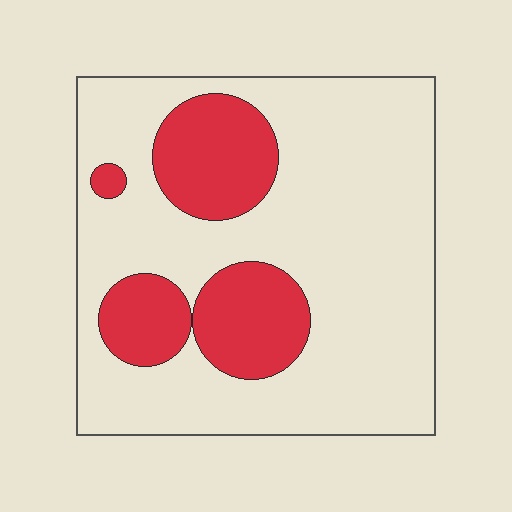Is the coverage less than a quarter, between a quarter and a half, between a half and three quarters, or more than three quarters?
Less than a quarter.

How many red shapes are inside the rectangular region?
4.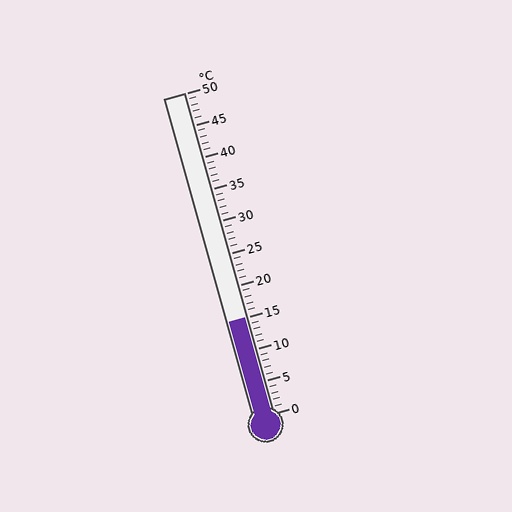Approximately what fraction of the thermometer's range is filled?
The thermometer is filled to approximately 30% of its range.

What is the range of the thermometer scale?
The thermometer scale ranges from 0°C to 50°C.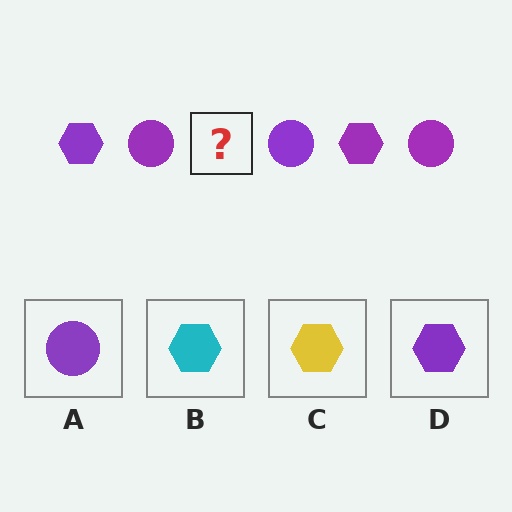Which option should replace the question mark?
Option D.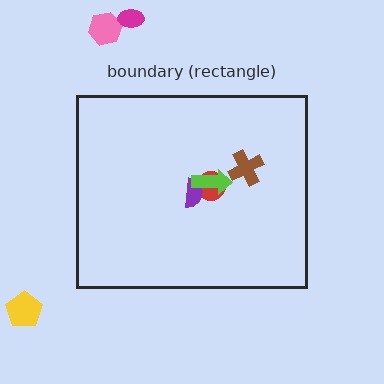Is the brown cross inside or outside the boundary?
Inside.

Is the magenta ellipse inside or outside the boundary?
Outside.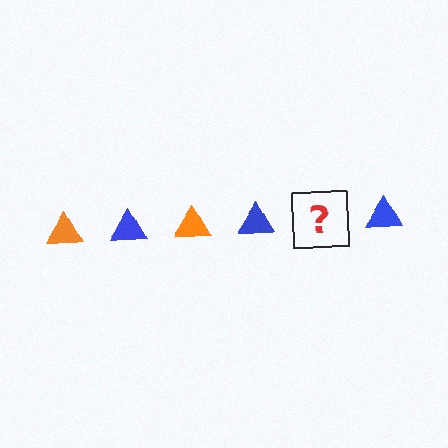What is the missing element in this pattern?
The missing element is an orange triangle.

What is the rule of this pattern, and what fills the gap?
The rule is that the pattern cycles through orange, blue triangles. The gap should be filled with an orange triangle.